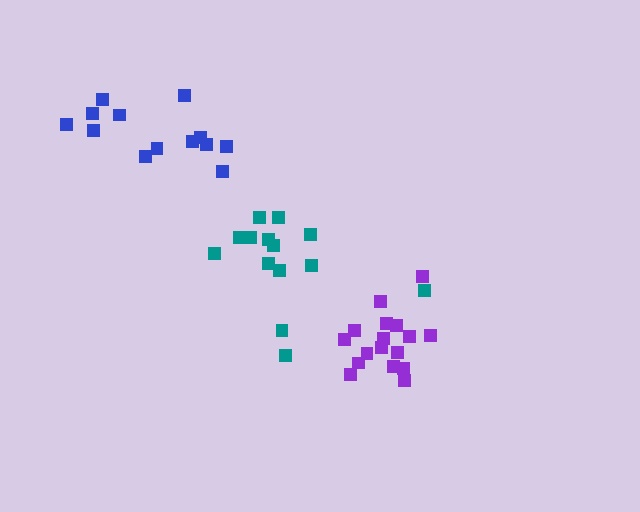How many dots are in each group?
Group 1: 13 dots, Group 2: 17 dots, Group 3: 14 dots (44 total).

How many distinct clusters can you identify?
There are 3 distinct clusters.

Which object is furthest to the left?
The blue cluster is leftmost.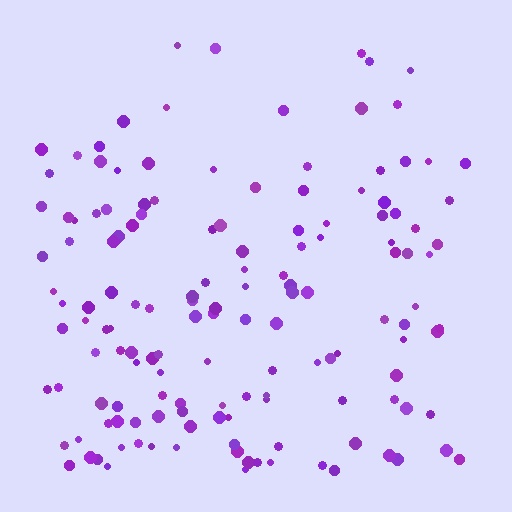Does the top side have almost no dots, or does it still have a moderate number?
Still a moderate number, just noticeably fewer than the bottom.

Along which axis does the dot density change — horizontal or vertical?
Vertical.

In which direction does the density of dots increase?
From top to bottom, with the bottom side densest.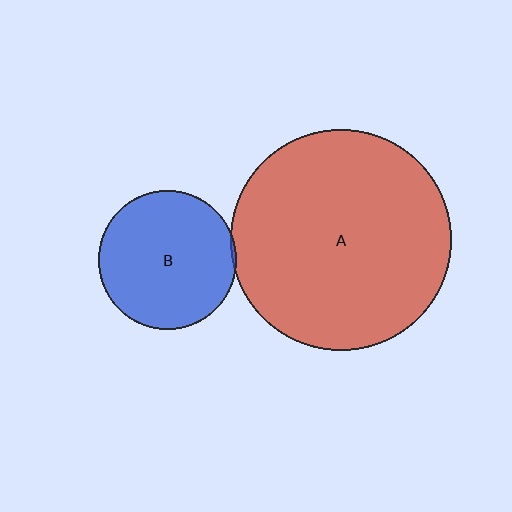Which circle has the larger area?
Circle A (red).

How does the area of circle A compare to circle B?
Approximately 2.5 times.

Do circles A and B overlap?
Yes.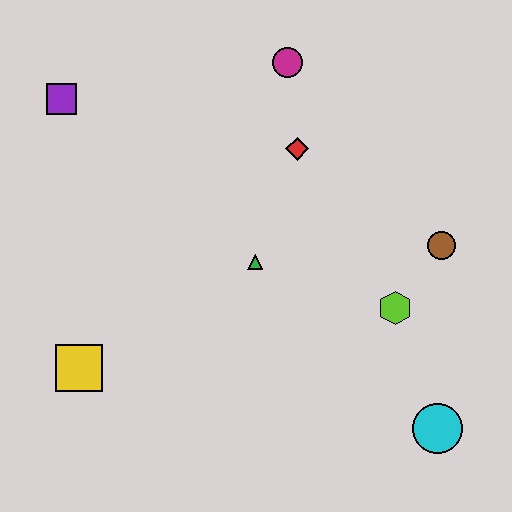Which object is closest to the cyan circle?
The lime hexagon is closest to the cyan circle.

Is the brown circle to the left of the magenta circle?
No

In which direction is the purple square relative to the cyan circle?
The purple square is to the left of the cyan circle.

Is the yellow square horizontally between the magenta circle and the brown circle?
No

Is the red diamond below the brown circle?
No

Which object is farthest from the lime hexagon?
The purple square is farthest from the lime hexagon.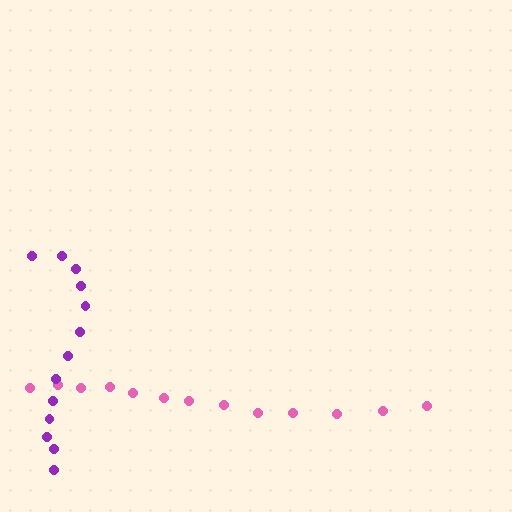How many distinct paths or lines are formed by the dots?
There are 2 distinct paths.